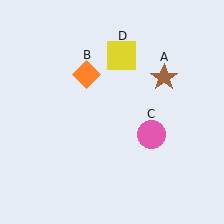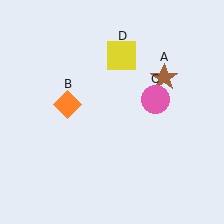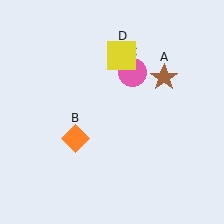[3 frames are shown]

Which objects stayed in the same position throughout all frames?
Brown star (object A) and yellow square (object D) remained stationary.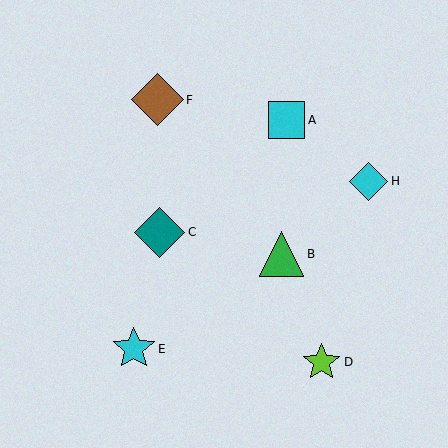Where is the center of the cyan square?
The center of the cyan square is at (286, 120).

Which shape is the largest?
The brown diamond (labeled F) is the largest.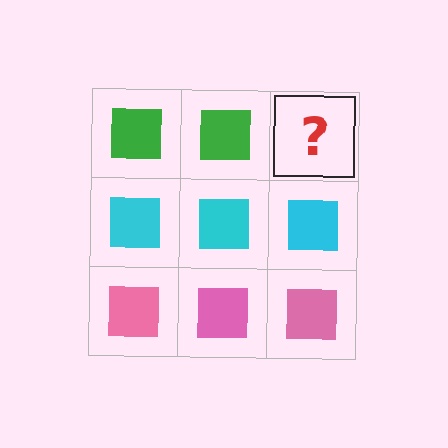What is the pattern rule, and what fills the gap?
The rule is that each row has a consistent color. The gap should be filled with a green square.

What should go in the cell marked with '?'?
The missing cell should contain a green square.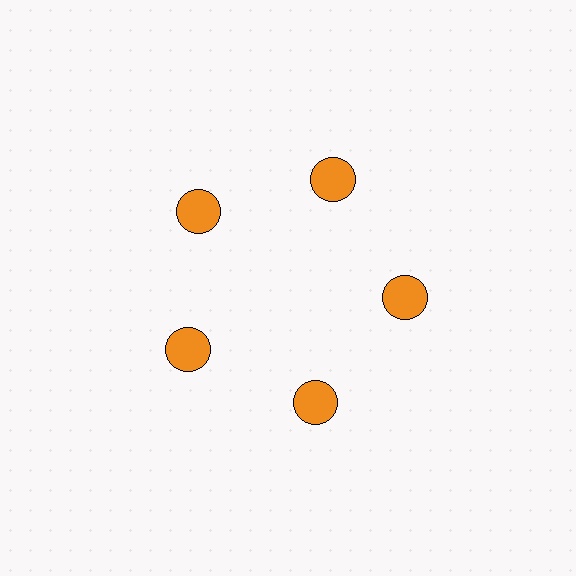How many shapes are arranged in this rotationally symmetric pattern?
There are 5 shapes, arranged in 5 groups of 1.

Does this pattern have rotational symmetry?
Yes, this pattern has 5-fold rotational symmetry. It looks the same after rotating 72 degrees around the center.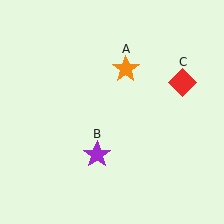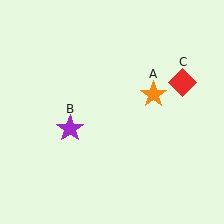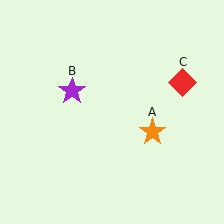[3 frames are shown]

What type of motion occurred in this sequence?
The orange star (object A), purple star (object B) rotated clockwise around the center of the scene.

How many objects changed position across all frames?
2 objects changed position: orange star (object A), purple star (object B).